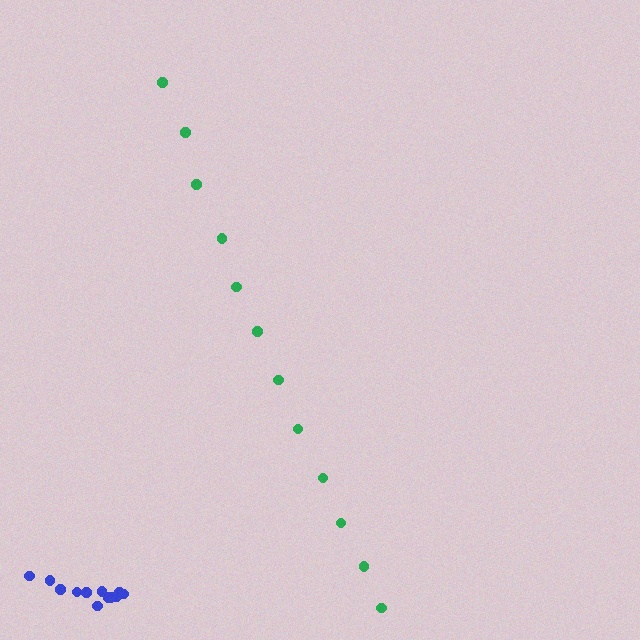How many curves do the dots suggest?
There are 2 distinct paths.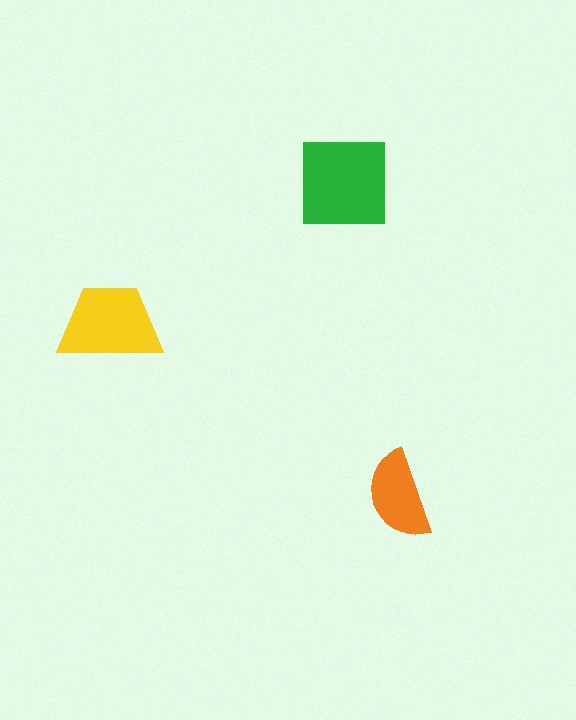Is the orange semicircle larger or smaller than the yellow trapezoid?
Smaller.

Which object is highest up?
The green square is topmost.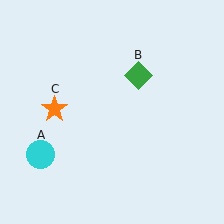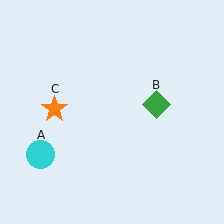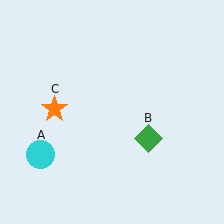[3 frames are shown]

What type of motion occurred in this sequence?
The green diamond (object B) rotated clockwise around the center of the scene.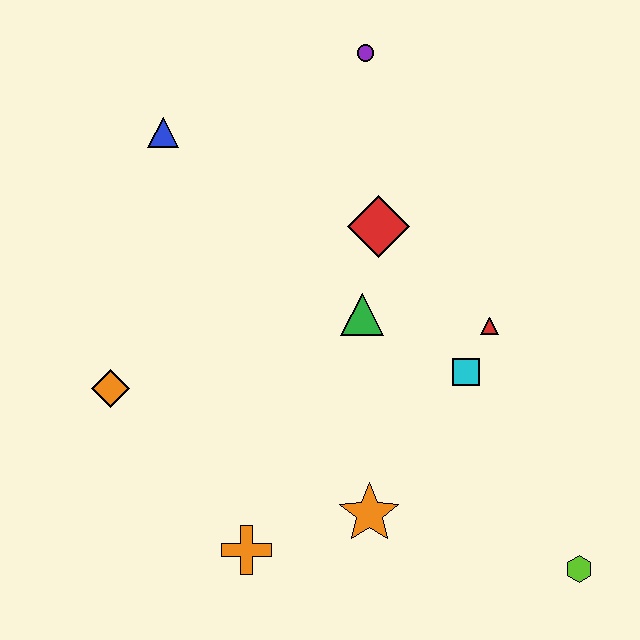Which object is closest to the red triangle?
The cyan square is closest to the red triangle.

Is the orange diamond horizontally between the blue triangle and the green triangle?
No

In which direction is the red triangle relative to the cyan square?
The red triangle is above the cyan square.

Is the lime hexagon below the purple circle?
Yes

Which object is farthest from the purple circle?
The lime hexagon is farthest from the purple circle.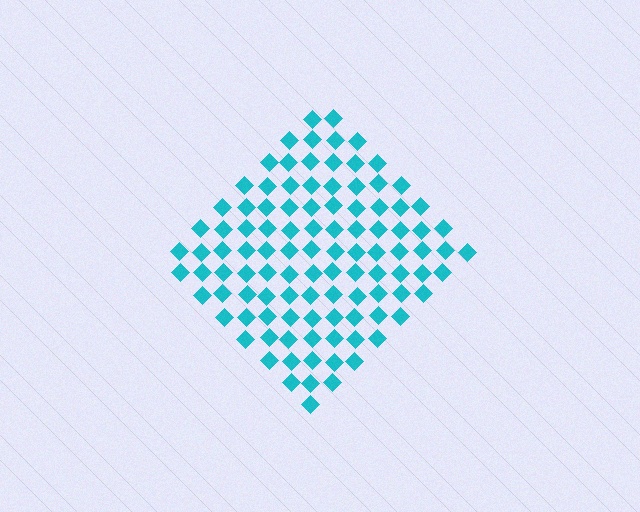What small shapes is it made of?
It is made of small diamonds.